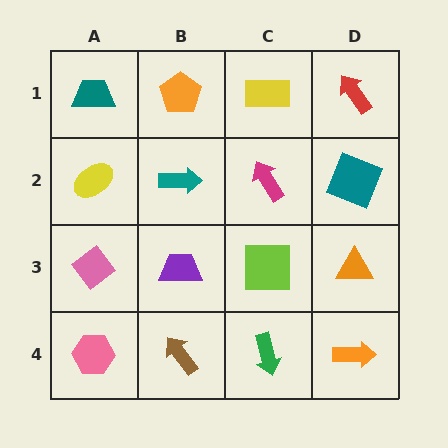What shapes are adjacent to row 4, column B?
A purple trapezoid (row 3, column B), a pink hexagon (row 4, column A), a green arrow (row 4, column C).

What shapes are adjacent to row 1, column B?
A teal arrow (row 2, column B), a teal trapezoid (row 1, column A), a yellow rectangle (row 1, column C).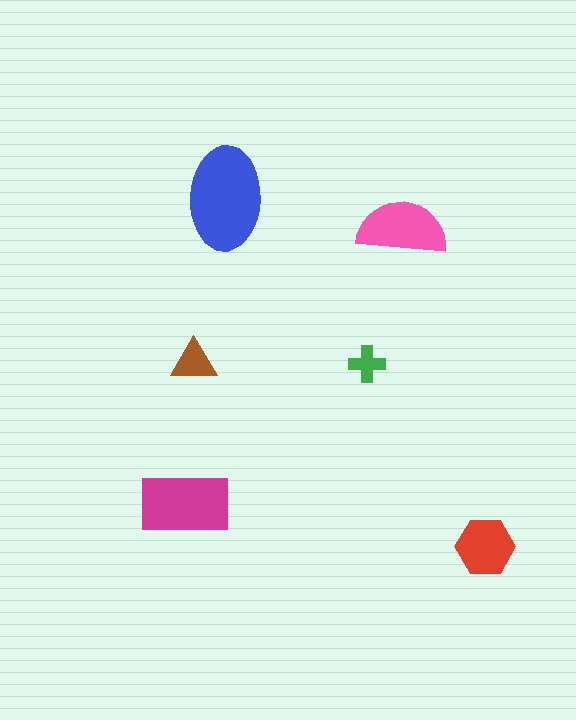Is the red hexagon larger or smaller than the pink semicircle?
Smaller.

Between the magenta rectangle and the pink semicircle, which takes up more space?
The magenta rectangle.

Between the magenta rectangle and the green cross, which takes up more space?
The magenta rectangle.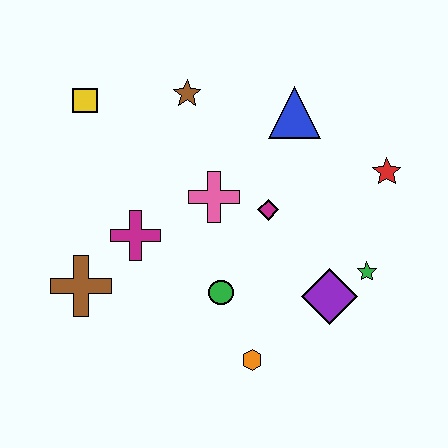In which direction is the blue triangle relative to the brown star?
The blue triangle is to the right of the brown star.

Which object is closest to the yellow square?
The brown star is closest to the yellow square.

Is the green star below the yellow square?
Yes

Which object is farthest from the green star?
The yellow square is farthest from the green star.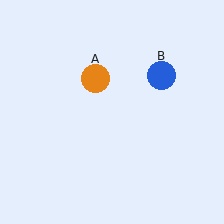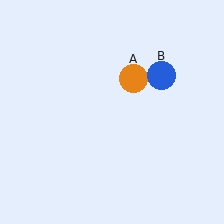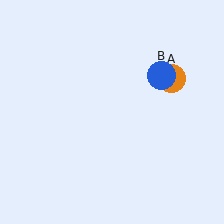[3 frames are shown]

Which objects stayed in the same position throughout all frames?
Blue circle (object B) remained stationary.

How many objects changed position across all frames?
1 object changed position: orange circle (object A).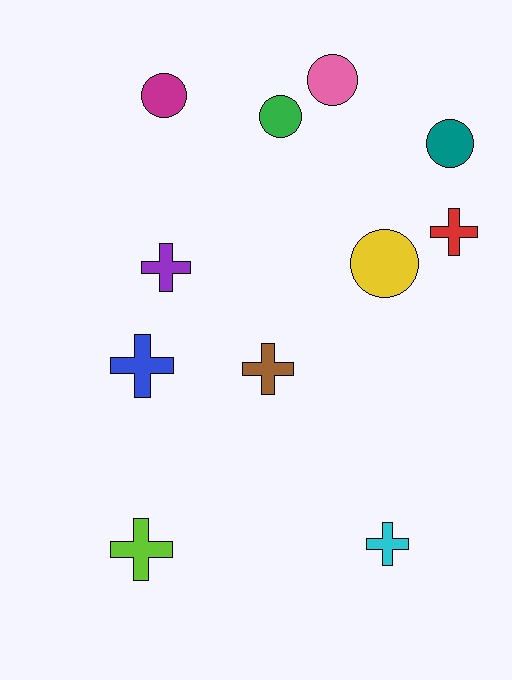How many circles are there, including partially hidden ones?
There are 5 circles.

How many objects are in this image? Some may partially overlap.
There are 11 objects.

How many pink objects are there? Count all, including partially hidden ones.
There is 1 pink object.